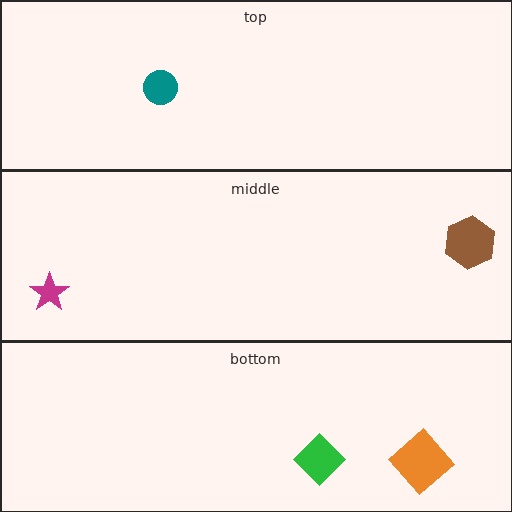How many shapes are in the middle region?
2.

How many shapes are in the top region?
1.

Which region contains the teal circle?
The top region.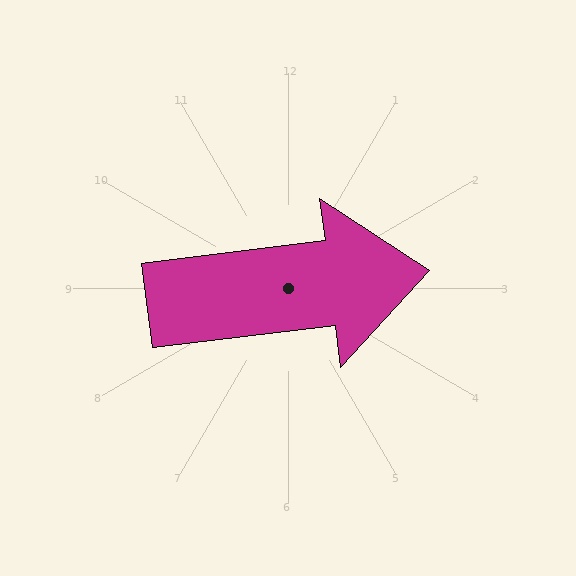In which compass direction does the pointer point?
East.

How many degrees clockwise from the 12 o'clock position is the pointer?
Approximately 83 degrees.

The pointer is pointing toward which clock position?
Roughly 3 o'clock.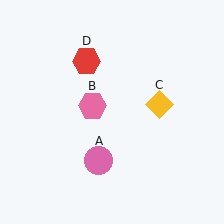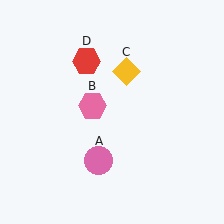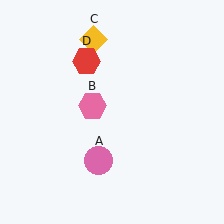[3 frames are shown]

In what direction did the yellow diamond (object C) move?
The yellow diamond (object C) moved up and to the left.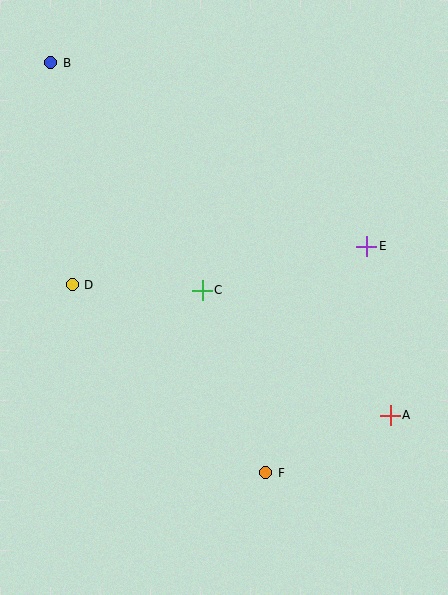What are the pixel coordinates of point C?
Point C is at (202, 290).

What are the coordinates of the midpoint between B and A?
The midpoint between B and A is at (221, 239).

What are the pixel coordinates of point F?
Point F is at (266, 473).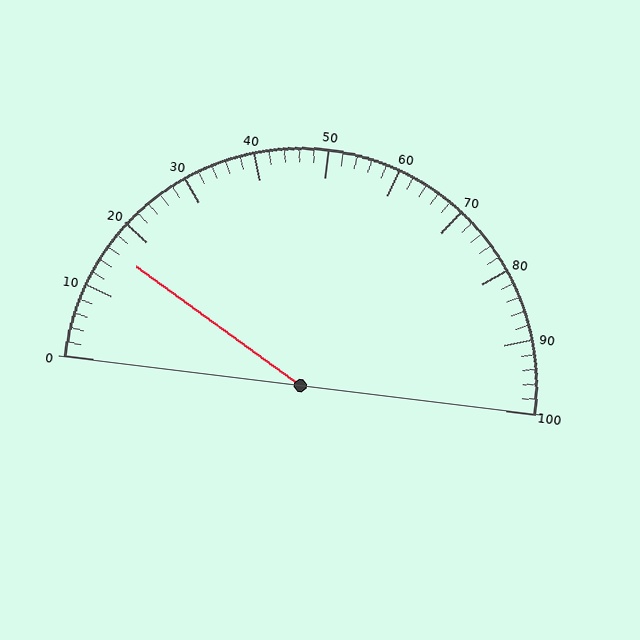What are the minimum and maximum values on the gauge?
The gauge ranges from 0 to 100.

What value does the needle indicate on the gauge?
The needle indicates approximately 16.